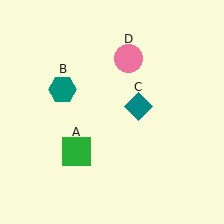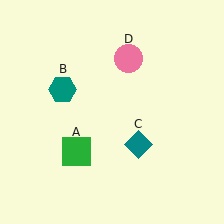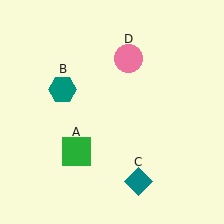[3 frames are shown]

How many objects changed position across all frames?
1 object changed position: teal diamond (object C).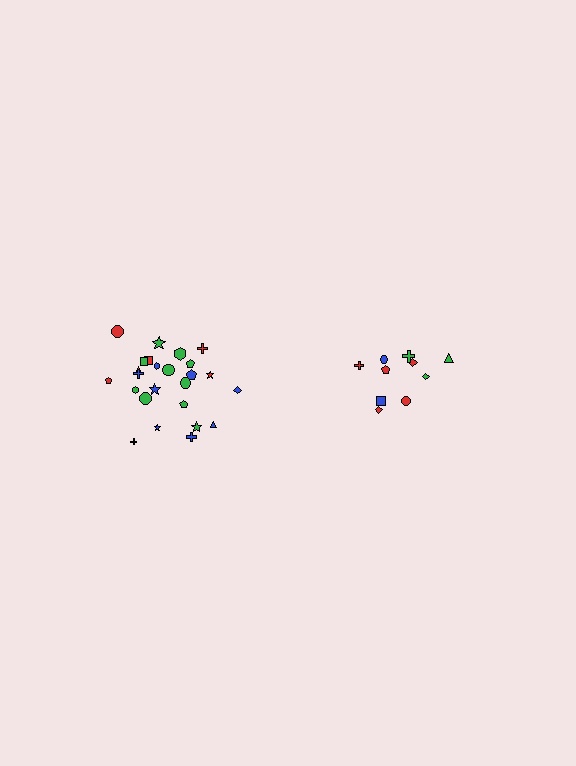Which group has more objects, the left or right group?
The left group.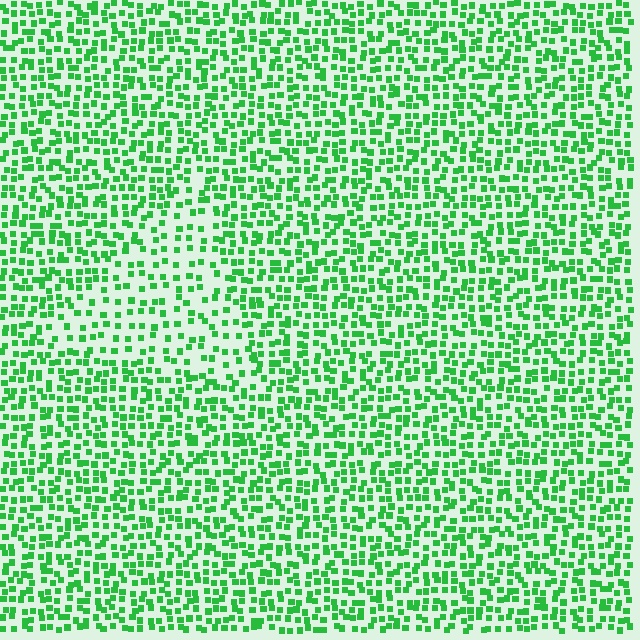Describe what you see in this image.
The image contains small green elements arranged at two different densities. A triangle-shaped region is visible where the elements are less densely packed than the surrounding area.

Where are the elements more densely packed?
The elements are more densely packed outside the triangle boundary.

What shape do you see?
I see a triangle.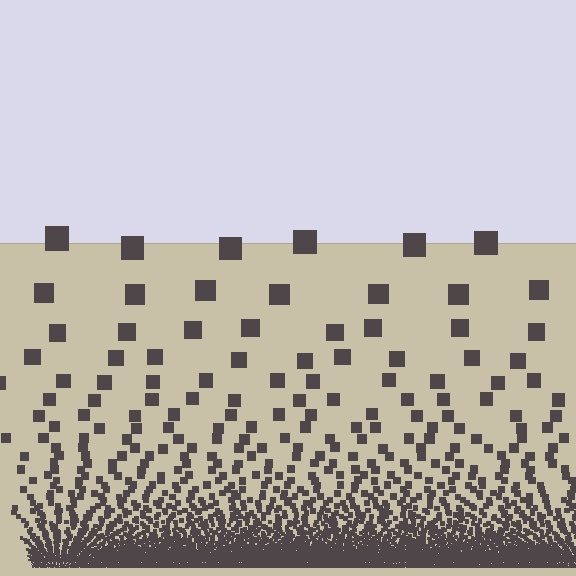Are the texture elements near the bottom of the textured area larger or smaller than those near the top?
Smaller. The gradient is inverted — elements near the bottom are smaller and denser.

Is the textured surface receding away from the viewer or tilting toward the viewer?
The surface appears to tilt toward the viewer. Texture elements get larger and sparser toward the top.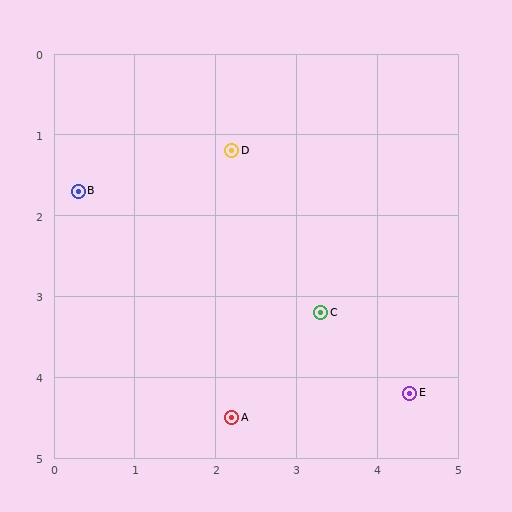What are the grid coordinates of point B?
Point B is at approximately (0.3, 1.7).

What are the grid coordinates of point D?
Point D is at approximately (2.2, 1.2).